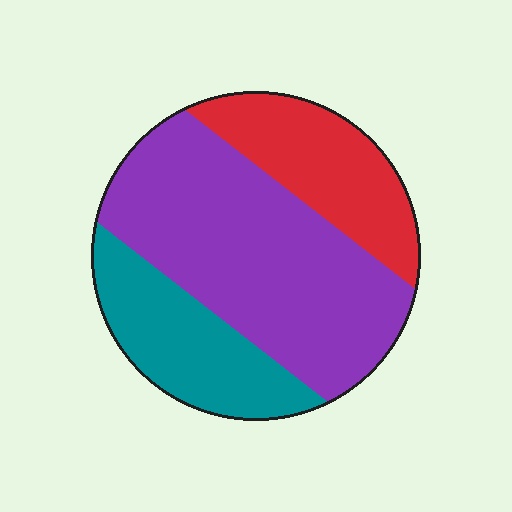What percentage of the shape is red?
Red takes up less than a quarter of the shape.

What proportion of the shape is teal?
Teal takes up between a sixth and a third of the shape.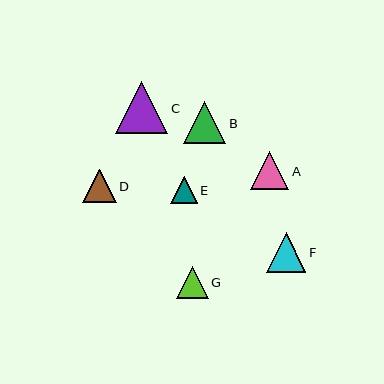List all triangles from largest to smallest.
From largest to smallest: C, B, F, A, D, G, E.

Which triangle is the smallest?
Triangle E is the smallest with a size of approximately 26 pixels.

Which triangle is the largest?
Triangle C is the largest with a size of approximately 52 pixels.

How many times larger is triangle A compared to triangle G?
Triangle A is approximately 1.2 times the size of triangle G.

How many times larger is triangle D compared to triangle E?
Triangle D is approximately 1.3 times the size of triangle E.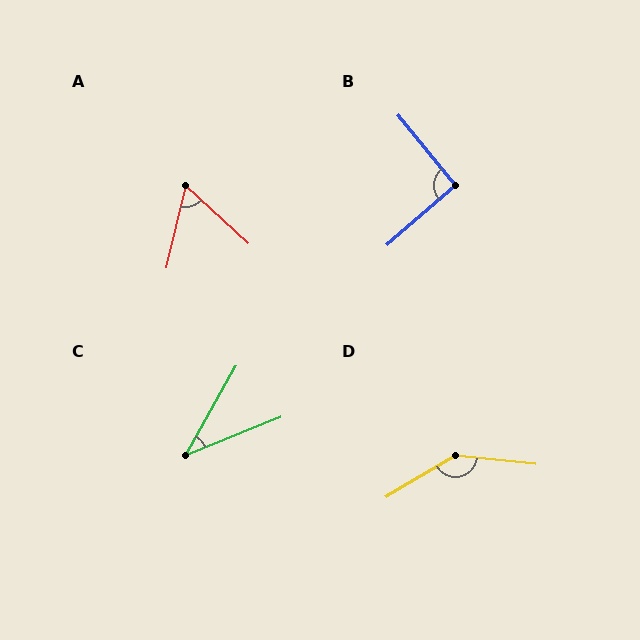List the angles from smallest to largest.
C (39°), A (61°), B (92°), D (143°).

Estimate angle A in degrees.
Approximately 61 degrees.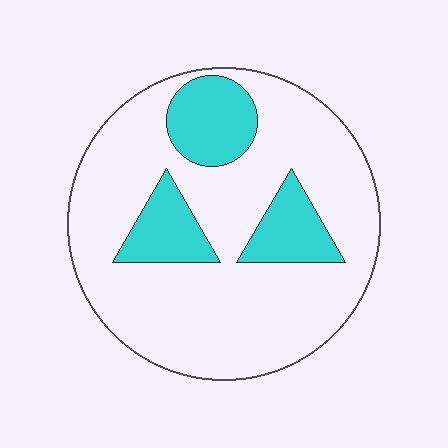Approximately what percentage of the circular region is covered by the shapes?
Approximately 20%.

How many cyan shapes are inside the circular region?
3.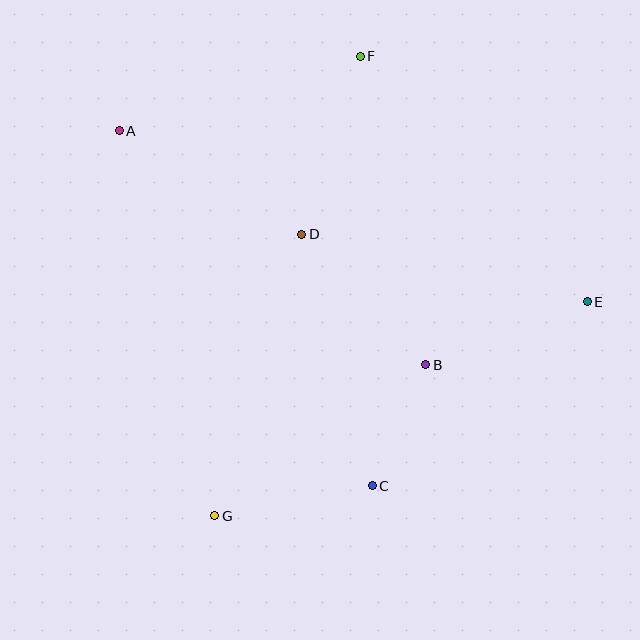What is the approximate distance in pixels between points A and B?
The distance between A and B is approximately 386 pixels.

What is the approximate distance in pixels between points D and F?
The distance between D and F is approximately 187 pixels.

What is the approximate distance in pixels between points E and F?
The distance between E and F is approximately 335 pixels.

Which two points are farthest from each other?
Points A and E are farthest from each other.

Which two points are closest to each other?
Points B and C are closest to each other.